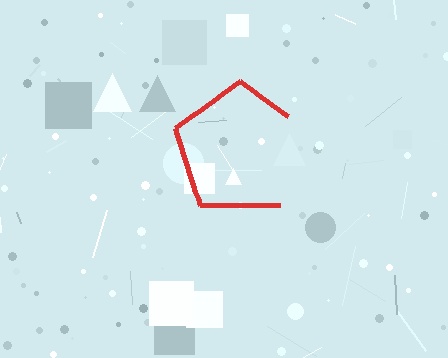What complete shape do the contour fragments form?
The contour fragments form a pentagon.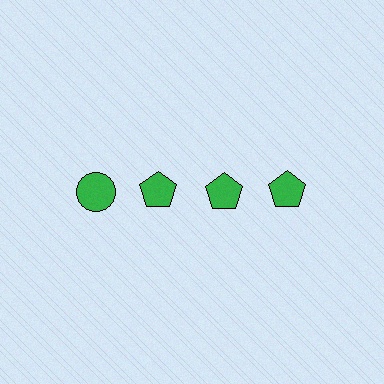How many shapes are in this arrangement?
There are 4 shapes arranged in a grid pattern.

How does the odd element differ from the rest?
It has a different shape: circle instead of pentagon.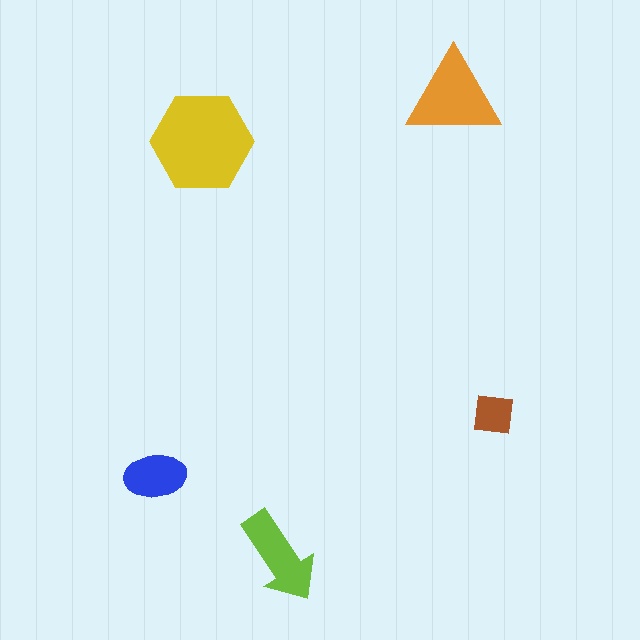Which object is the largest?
The yellow hexagon.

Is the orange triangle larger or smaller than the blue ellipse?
Larger.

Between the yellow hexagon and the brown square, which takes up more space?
The yellow hexagon.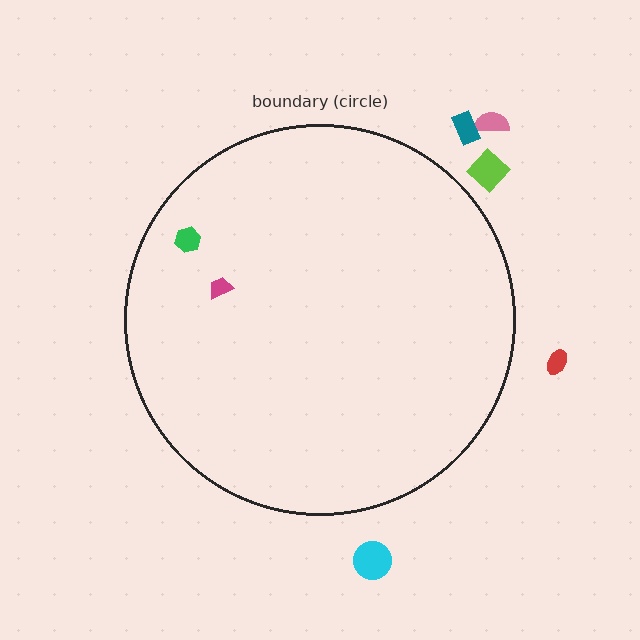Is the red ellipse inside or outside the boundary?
Outside.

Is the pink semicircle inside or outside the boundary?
Outside.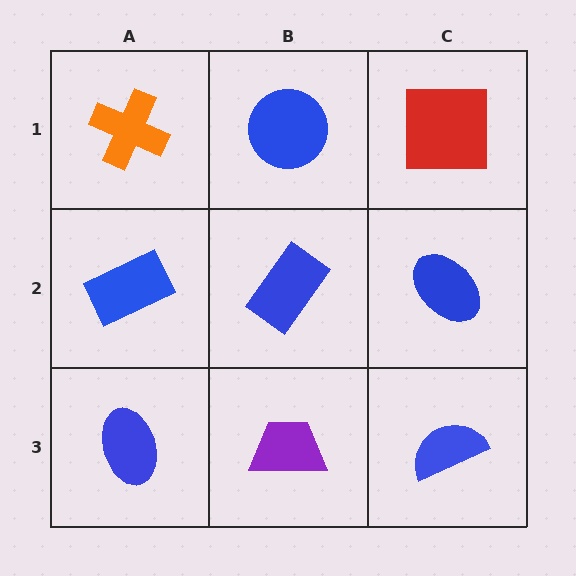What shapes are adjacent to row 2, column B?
A blue circle (row 1, column B), a purple trapezoid (row 3, column B), a blue rectangle (row 2, column A), a blue ellipse (row 2, column C).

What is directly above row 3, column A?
A blue rectangle.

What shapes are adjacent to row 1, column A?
A blue rectangle (row 2, column A), a blue circle (row 1, column B).